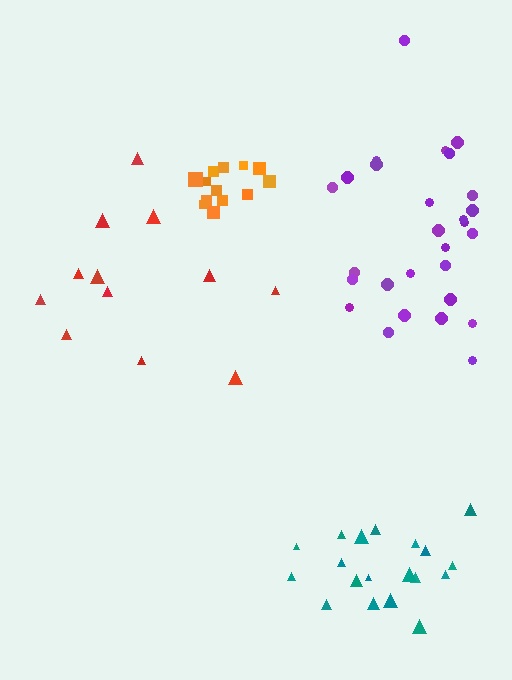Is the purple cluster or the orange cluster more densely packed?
Orange.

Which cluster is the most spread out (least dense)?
Red.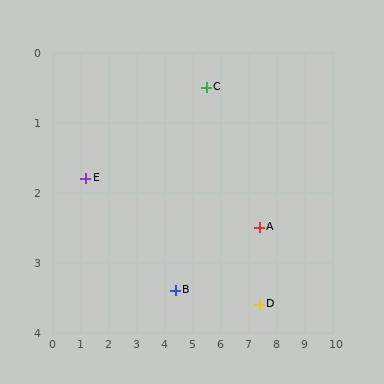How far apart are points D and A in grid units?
Points D and A are about 1.1 grid units apart.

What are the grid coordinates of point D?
Point D is at approximately (7.4, 3.6).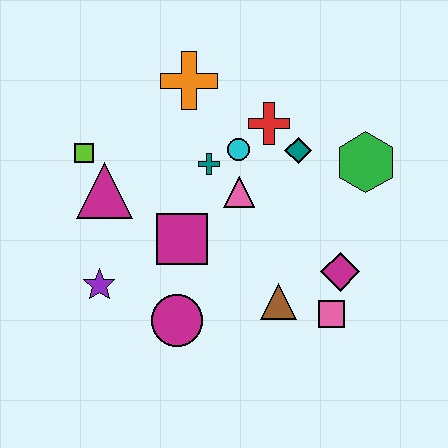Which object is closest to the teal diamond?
The red cross is closest to the teal diamond.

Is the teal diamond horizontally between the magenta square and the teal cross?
No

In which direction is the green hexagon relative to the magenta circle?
The green hexagon is to the right of the magenta circle.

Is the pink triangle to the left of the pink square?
Yes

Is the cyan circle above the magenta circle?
Yes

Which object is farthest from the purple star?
The green hexagon is farthest from the purple star.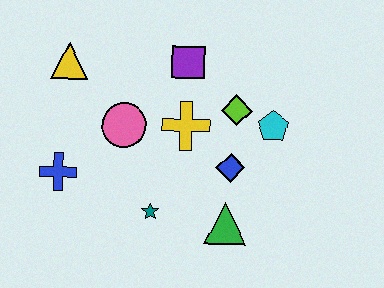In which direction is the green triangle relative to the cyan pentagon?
The green triangle is below the cyan pentagon.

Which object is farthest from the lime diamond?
The blue cross is farthest from the lime diamond.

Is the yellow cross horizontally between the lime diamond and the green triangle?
No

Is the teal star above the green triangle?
Yes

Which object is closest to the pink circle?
The yellow cross is closest to the pink circle.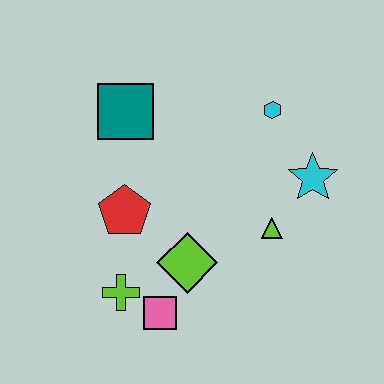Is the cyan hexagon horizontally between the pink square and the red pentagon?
No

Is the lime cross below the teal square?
Yes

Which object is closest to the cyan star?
The lime triangle is closest to the cyan star.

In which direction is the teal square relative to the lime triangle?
The teal square is to the left of the lime triangle.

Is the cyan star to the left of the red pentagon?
No